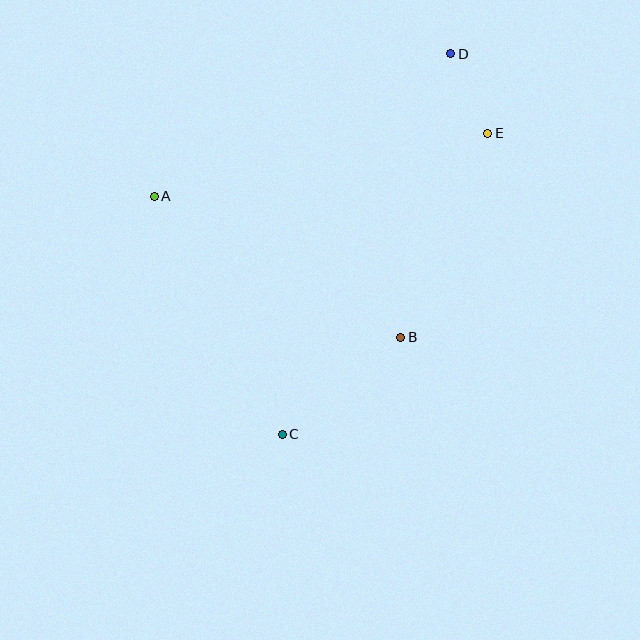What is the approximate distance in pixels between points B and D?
The distance between B and D is approximately 288 pixels.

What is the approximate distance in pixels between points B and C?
The distance between B and C is approximately 153 pixels.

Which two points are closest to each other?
Points D and E are closest to each other.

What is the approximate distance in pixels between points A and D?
The distance between A and D is approximately 329 pixels.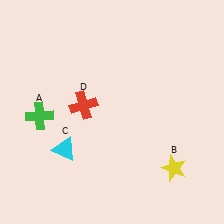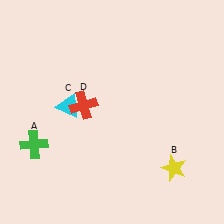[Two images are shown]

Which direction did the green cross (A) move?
The green cross (A) moved down.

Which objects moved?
The objects that moved are: the green cross (A), the cyan triangle (C).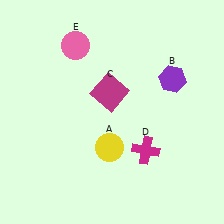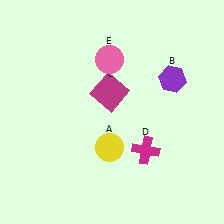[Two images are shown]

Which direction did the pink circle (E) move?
The pink circle (E) moved right.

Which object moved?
The pink circle (E) moved right.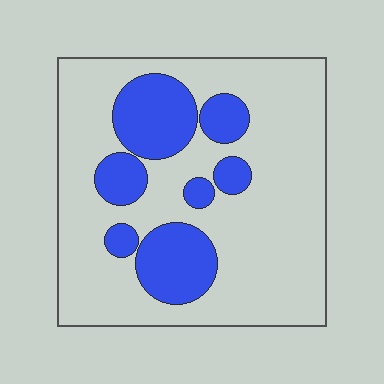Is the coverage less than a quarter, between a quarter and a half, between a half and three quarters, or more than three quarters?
Between a quarter and a half.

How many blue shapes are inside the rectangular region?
7.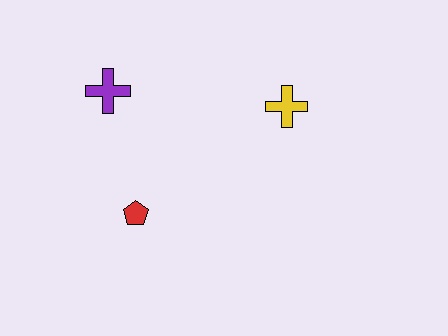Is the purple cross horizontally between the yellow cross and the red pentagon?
No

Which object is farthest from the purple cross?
The yellow cross is farthest from the purple cross.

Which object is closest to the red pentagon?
The purple cross is closest to the red pentagon.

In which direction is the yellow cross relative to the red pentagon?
The yellow cross is to the right of the red pentagon.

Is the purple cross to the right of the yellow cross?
No